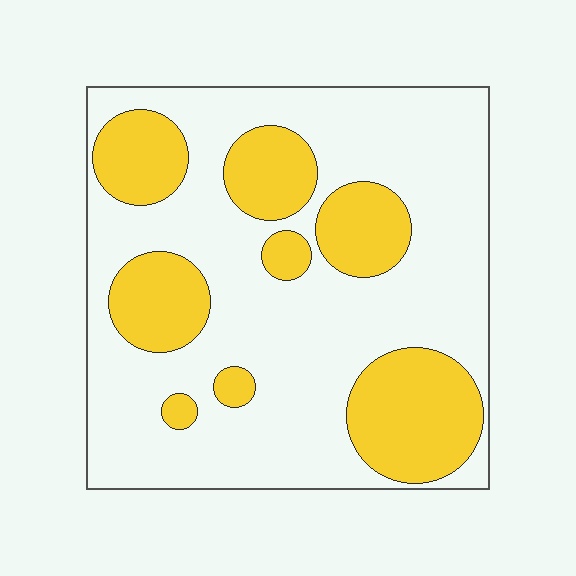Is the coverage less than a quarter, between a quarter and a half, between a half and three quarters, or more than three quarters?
Between a quarter and a half.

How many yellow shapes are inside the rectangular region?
8.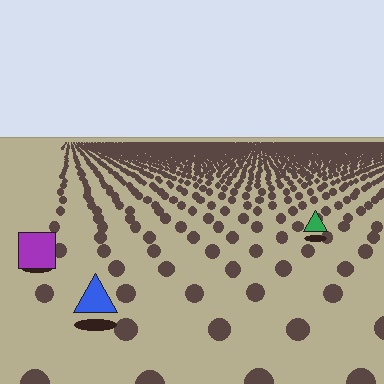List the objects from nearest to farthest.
From nearest to farthest: the blue triangle, the purple square, the green triangle.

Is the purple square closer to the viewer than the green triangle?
Yes. The purple square is closer — you can tell from the texture gradient: the ground texture is coarser near it.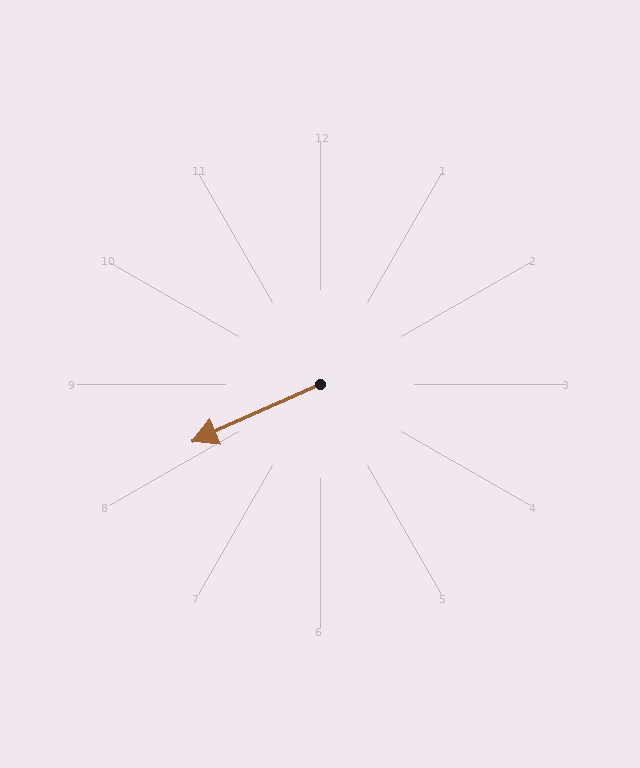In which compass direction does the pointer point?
Southwest.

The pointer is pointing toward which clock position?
Roughly 8 o'clock.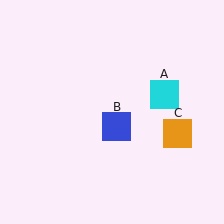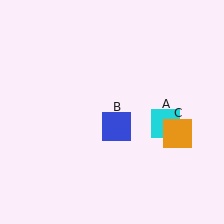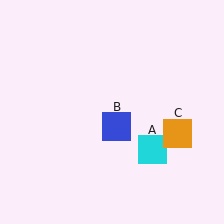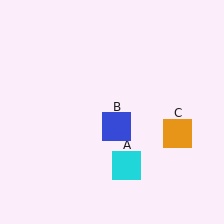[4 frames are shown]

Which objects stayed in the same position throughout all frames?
Blue square (object B) and orange square (object C) remained stationary.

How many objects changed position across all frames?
1 object changed position: cyan square (object A).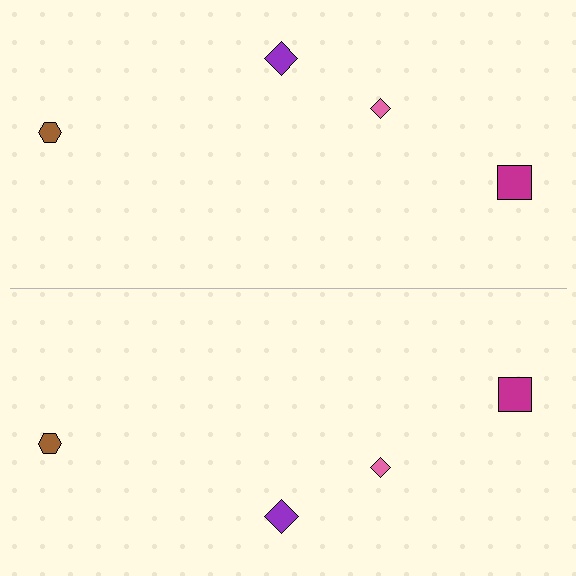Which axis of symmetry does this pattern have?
The pattern has a horizontal axis of symmetry running through the center of the image.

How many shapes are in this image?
There are 8 shapes in this image.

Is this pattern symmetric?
Yes, this pattern has bilateral (reflection) symmetry.